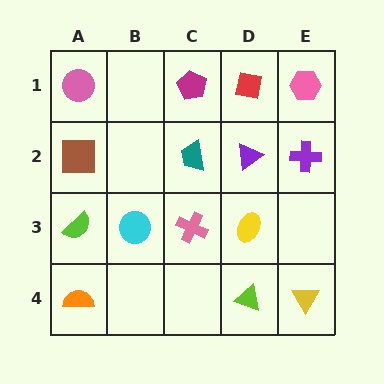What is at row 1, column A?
A pink circle.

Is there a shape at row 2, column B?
No, that cell is empty.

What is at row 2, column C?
A teal trapezoid.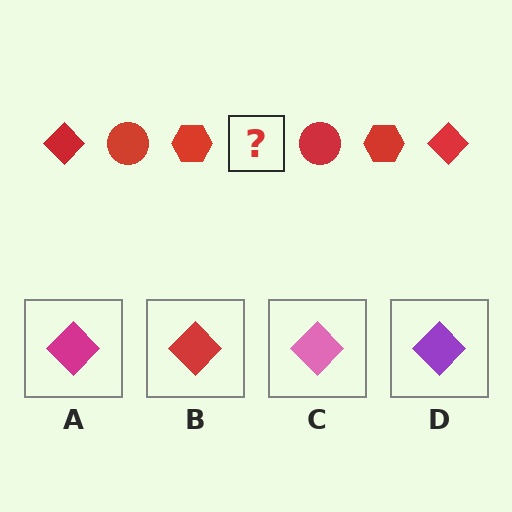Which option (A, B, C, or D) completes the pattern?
B.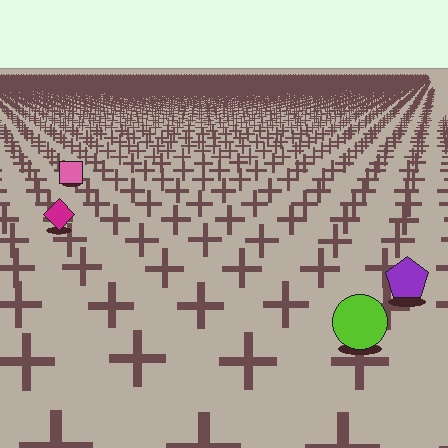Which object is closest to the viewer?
The lime circle is closest. The texture marks near it are larger and more spread out.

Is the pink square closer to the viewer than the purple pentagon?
No. The purple pentagon is closer — you can tell from the texture gradient: the ground texture is coarser near it.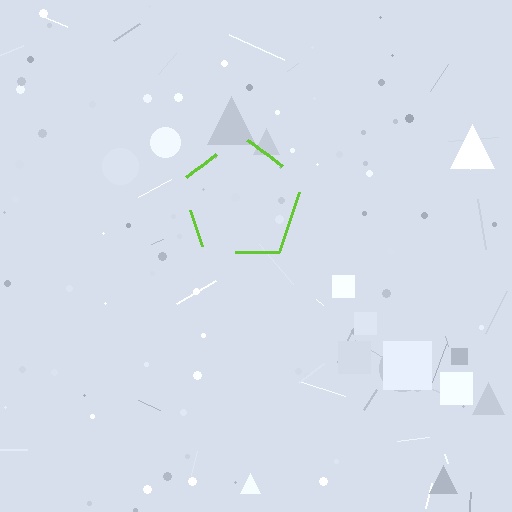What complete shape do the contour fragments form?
The contour fragments form a pentagon.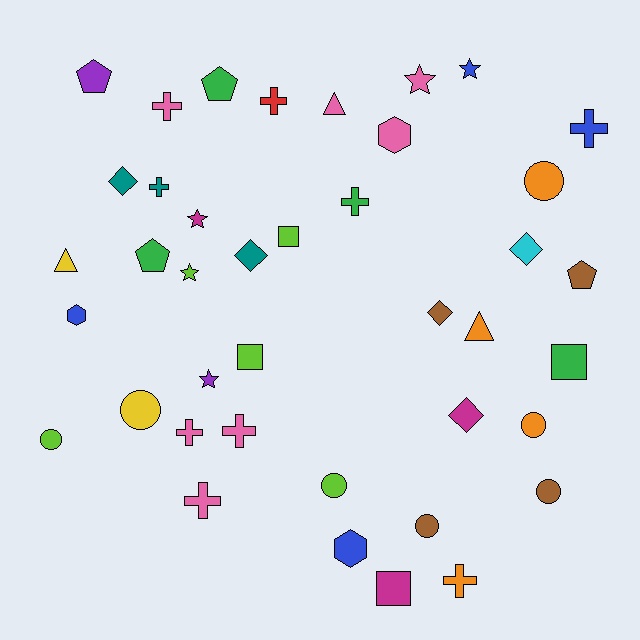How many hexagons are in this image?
There are 3 hexagons.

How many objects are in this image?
There are 40 objects.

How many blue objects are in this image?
There are 4 blue objects.